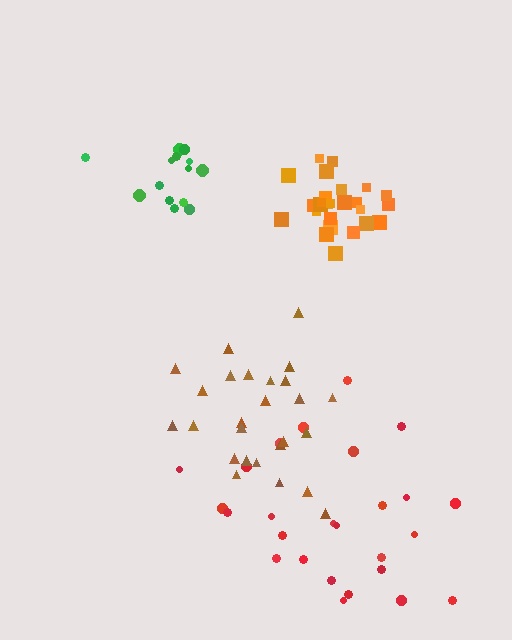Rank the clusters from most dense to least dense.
orange, green, brown, red.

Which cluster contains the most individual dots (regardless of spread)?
Red (26).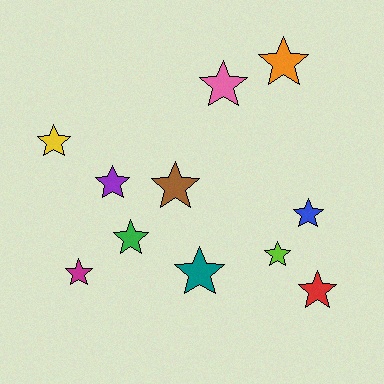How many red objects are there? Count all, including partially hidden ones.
There is 1 red object.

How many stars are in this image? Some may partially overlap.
There are 11 stars.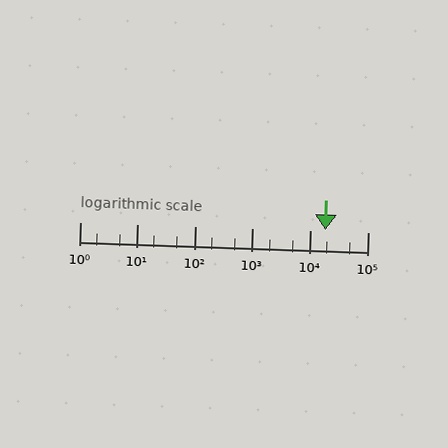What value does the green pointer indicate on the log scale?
The pointer indicates approximately 18000.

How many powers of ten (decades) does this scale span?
The scale spans 5 decades, from 1 to 100000.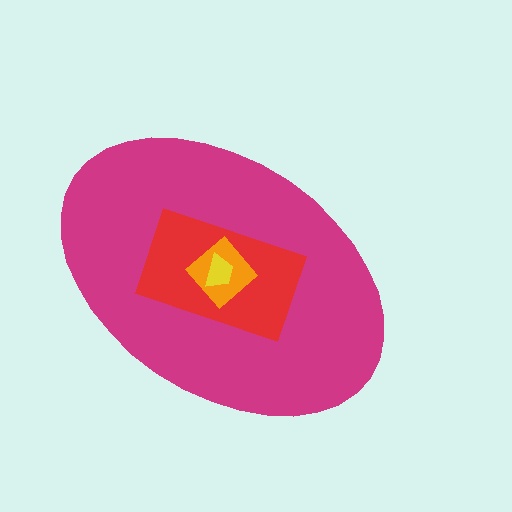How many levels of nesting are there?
4.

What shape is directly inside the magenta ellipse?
The red rectangle.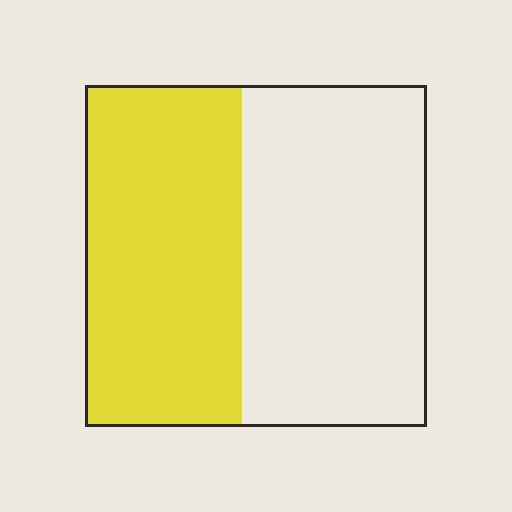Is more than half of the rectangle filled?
No.